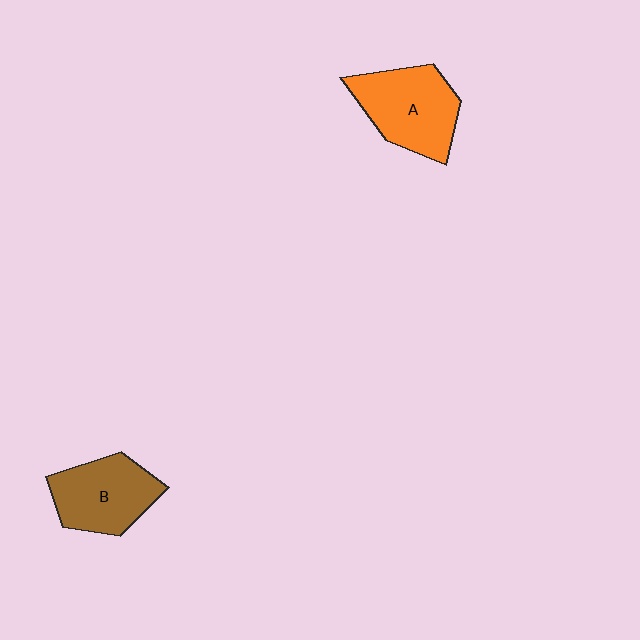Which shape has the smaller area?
Shape B (brown).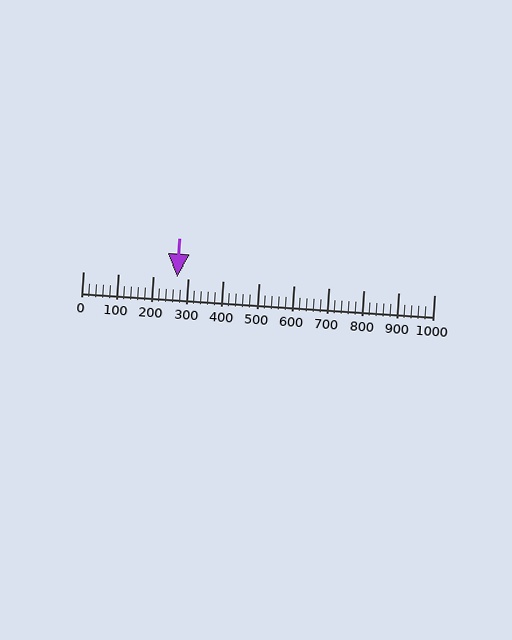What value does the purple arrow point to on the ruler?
The purple arrow points to approximately 268.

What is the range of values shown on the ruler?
The ruler shows values from 0 to 1000.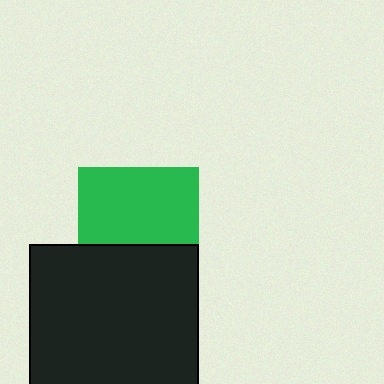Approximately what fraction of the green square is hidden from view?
Roughly 37% of the green square is hidden behind the black square.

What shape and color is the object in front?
The object in front is a black square.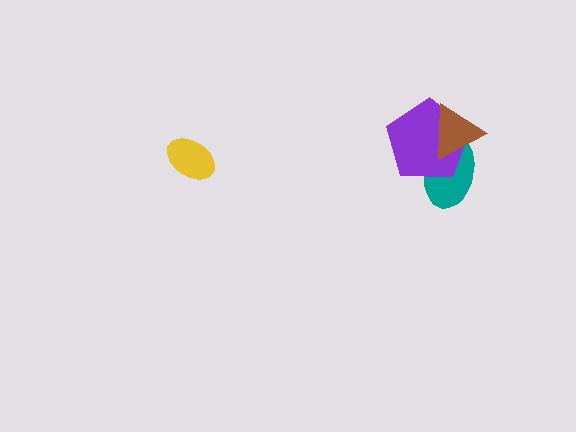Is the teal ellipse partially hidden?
Yes, it is partially covered by another shape.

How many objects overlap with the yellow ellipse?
0 objects overlap with the yellow ellipse.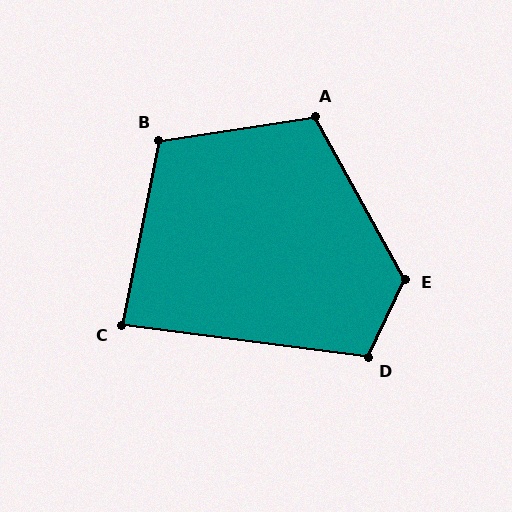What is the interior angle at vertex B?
Approximately 110 degrees (obtuse).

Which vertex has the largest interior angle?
E, at approximately 126 degrees.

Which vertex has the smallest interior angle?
C, at approximately 86 degrees.